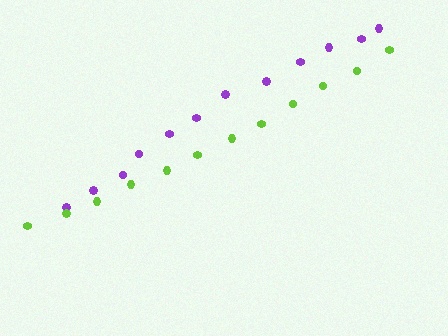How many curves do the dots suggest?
There are 2 distinct paths.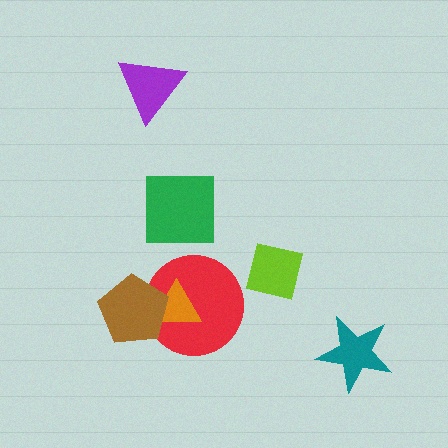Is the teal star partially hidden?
No, no other shape covers it.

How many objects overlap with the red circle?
2 objects overlap with the red circle.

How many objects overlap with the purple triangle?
0 objects overlap with the purple triangle.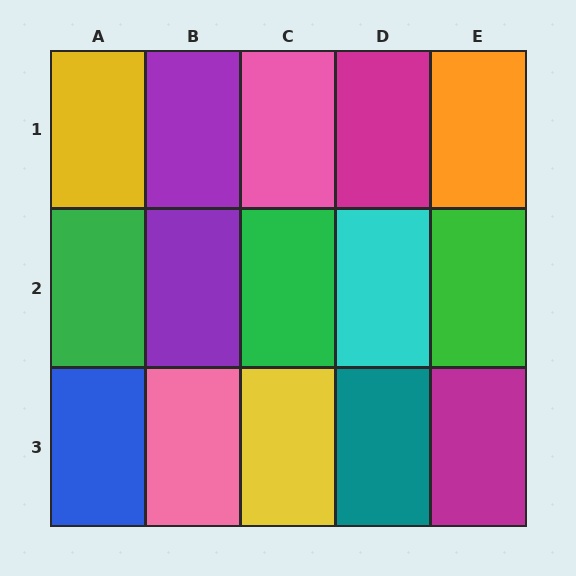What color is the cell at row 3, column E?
Magenta.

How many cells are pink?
2 cells are pink.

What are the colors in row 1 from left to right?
Yellow, purple, pink, magenta, orange.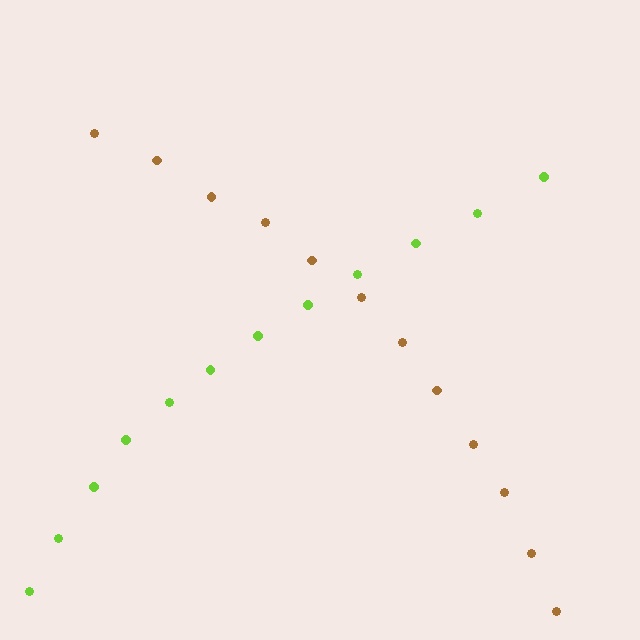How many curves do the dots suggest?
There are 2 distinct paths.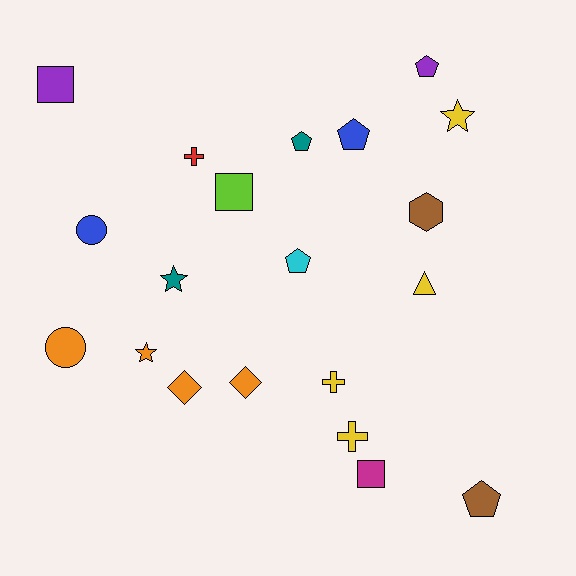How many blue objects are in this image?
There are 2 blue objects.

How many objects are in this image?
There are 20 objects.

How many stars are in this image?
There are 3 stars.